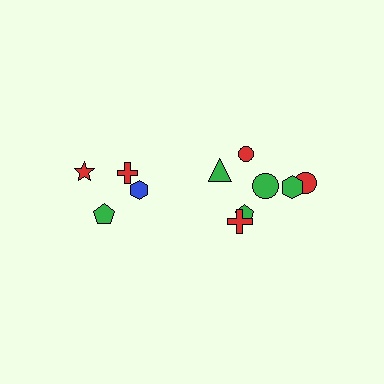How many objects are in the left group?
There are 4 objects.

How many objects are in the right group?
There are 7 objects.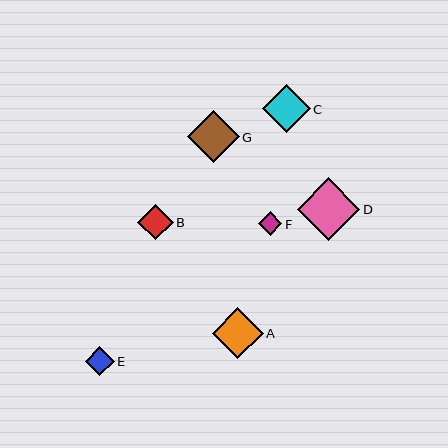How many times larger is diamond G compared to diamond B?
Diamond G is approximately 1.5 times the size of diamond B.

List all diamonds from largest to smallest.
From largest to smallest: D, G, A, C, B, E, F.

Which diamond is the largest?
Diamond D is the largest with a size of approximately 62 pixels.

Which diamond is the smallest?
Diamond F is the smallest with a size of approximately 23 pixels.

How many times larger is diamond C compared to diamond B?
Diamond C is approximately 1.3 times the size of diamond B.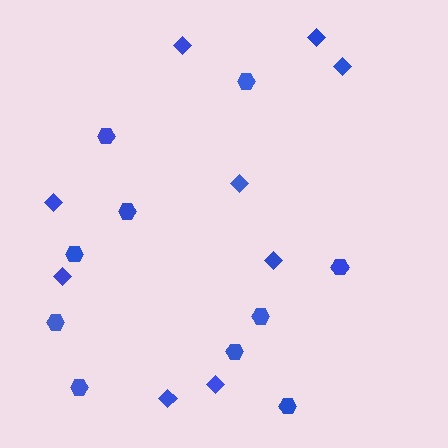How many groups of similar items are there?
There are 2 groups: one group of diamonds (9) and one group of hexagons (10).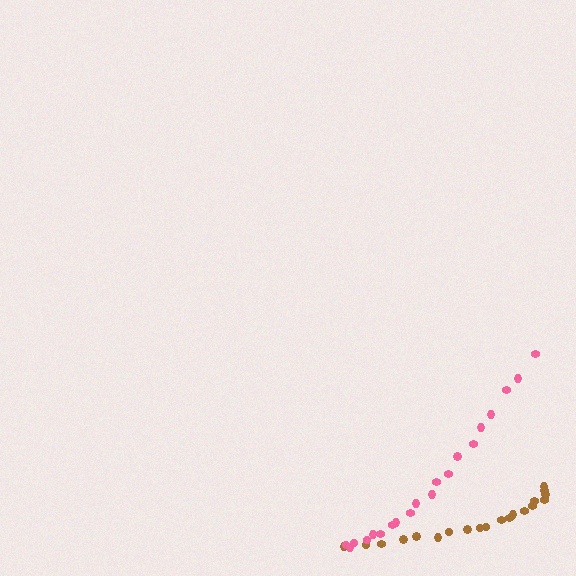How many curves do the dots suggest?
There are 2 distinct paths.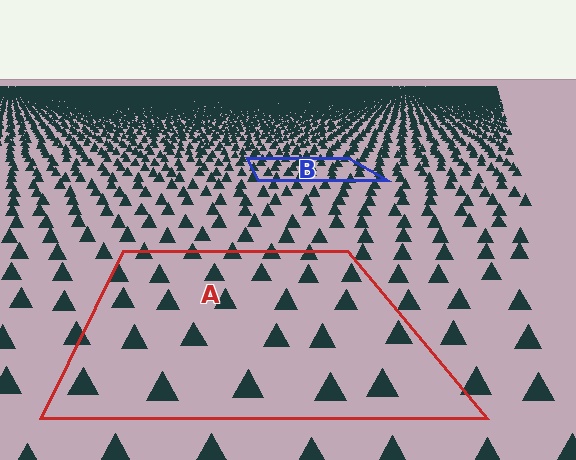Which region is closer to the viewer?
Region A is closer. The texture elements there are larger and more spread out.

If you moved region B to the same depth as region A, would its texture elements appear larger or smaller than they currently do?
They would appear larger. At a closer depth, the same texture elements are projected at a bigger on-screen size.